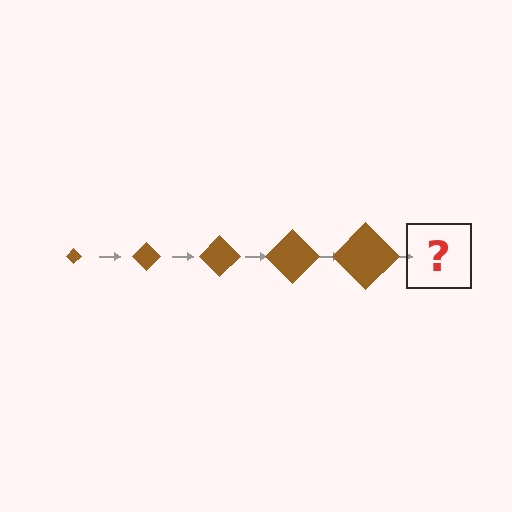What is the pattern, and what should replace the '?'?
The pattern is that the diamond gets progressively larger each step. The '?' should be a brown diamond, larger than the previous one.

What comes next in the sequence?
The next element should be a brown diamond, larger than the previous one.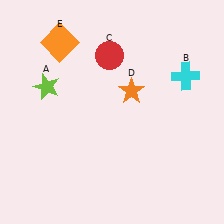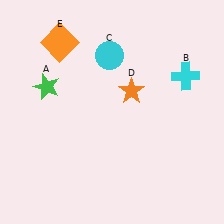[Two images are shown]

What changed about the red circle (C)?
In Image 1, C is red. In Image 2, it changed to cyan.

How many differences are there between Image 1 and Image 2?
There are 2 differences between the two images.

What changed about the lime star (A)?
In Image 1, A is lime. In Image 2, it changed to green.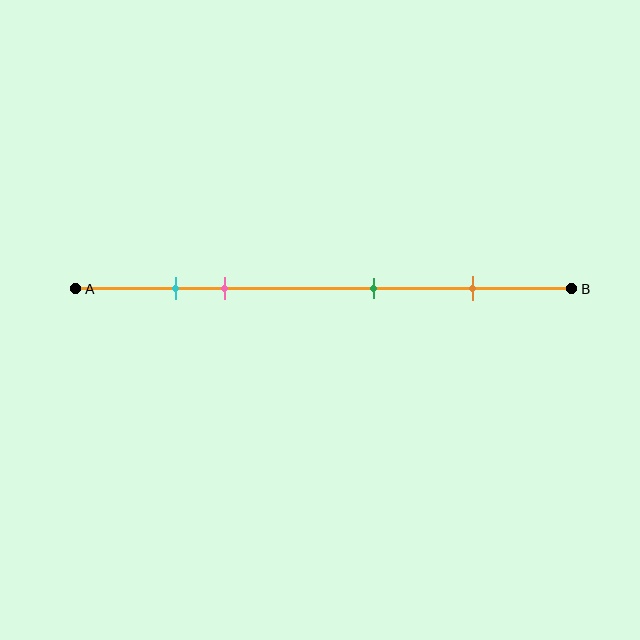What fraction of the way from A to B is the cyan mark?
The cyan mark is approximately 20% (0.2) of the way from A to B.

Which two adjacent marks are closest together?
The cyan and pink marks are the closest adjacent pair.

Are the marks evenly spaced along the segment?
No, the marks are not evenly spaced.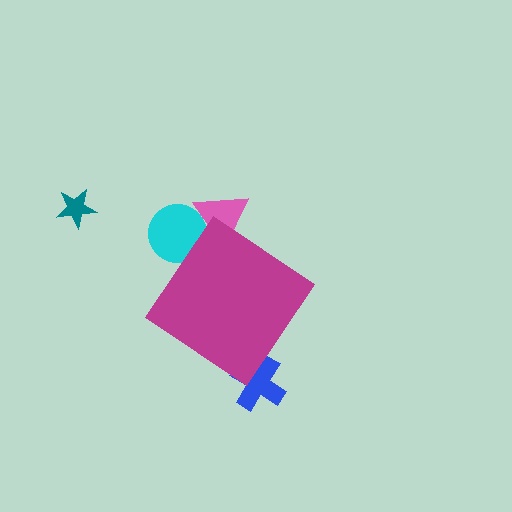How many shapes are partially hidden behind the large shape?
3 shapes are partially hidden.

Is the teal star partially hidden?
No, the teal star is fully visible.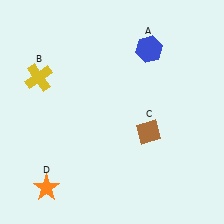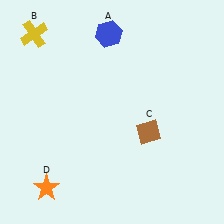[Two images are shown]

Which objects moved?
The objects that moved are: the blue hexagon (A), the yellow cross (B).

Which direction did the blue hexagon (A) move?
The blue hexagon (A) moved left.